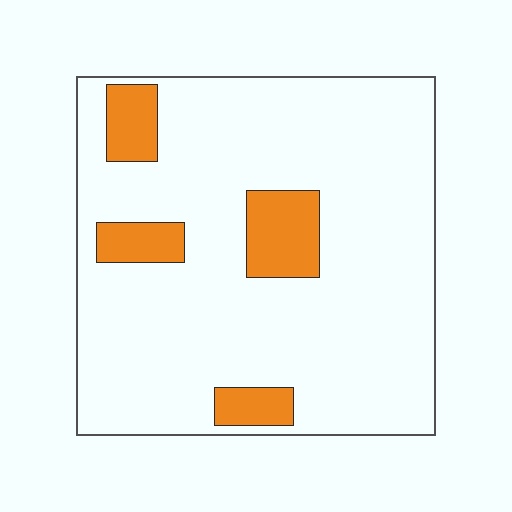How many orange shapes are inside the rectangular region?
4.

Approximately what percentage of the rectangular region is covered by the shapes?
Approximately 15%.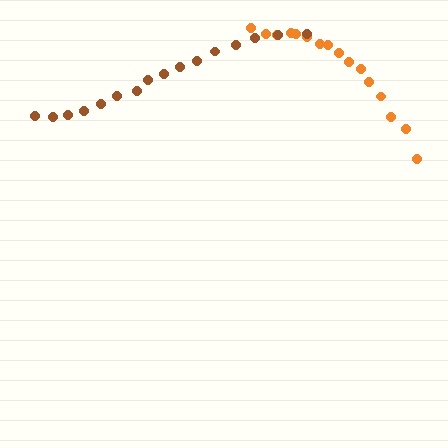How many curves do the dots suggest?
There are 2 distinct paths.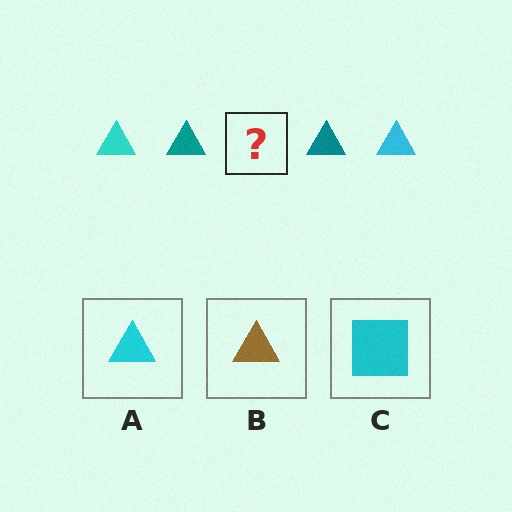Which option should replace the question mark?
Option A.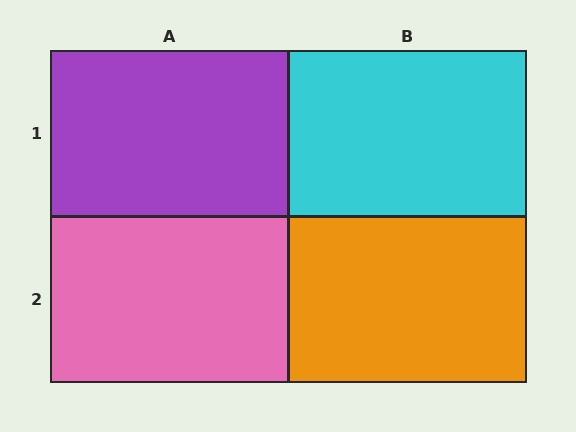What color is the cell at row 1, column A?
Purple.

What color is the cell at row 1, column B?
Cyan.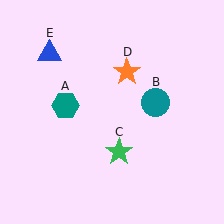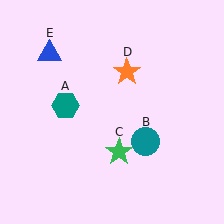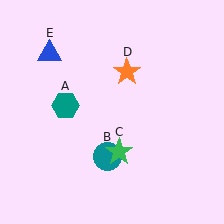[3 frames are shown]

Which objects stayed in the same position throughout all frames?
Teal hexagon (object A) and green star (object C) and orange star (object D) and blue triangle (object E) remained stationary.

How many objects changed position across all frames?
1 object changed position: teal circle (object B).